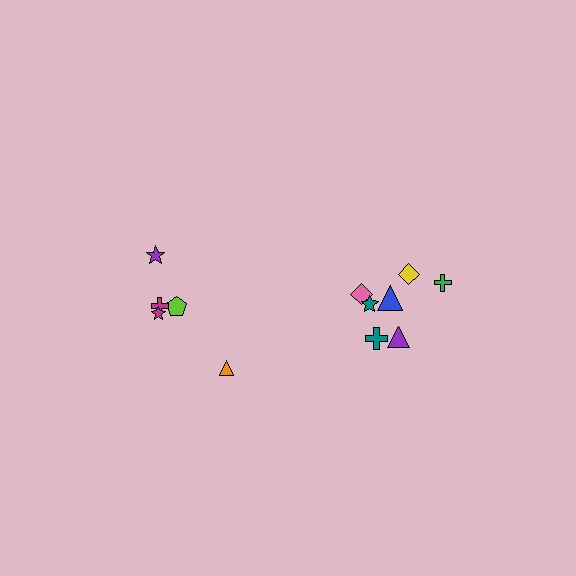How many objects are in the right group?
There are 7 objects.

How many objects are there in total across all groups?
There are 12 objects.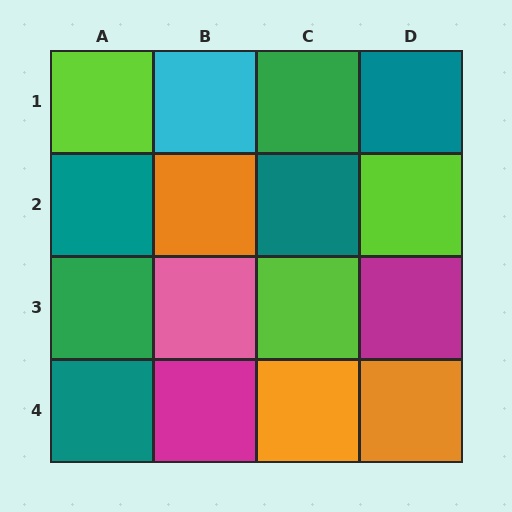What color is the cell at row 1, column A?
Lime.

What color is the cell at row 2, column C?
Teal.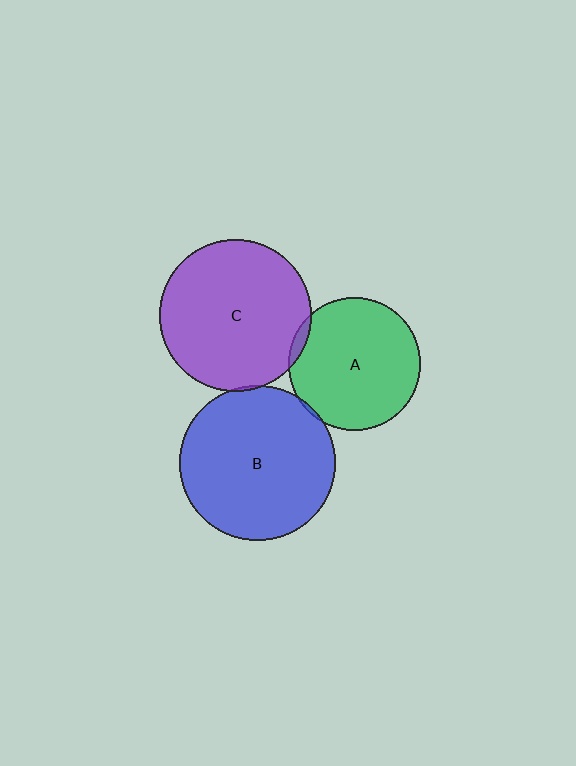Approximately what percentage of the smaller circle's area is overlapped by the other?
Approximately 5%.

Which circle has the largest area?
Circle B (blue).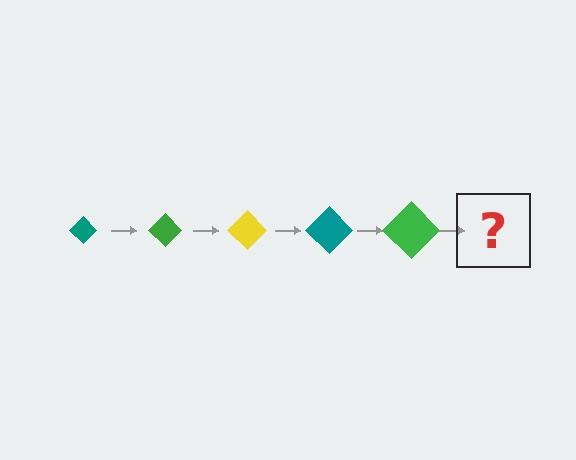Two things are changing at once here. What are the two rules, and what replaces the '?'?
The two rules are that the diamond grows larger each step and the color cycles through teal, green, and yellow. The '?' should be a yellow diamond, larger than the previous one.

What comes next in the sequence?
The next element should be a yellow diamond, larger than the previous one.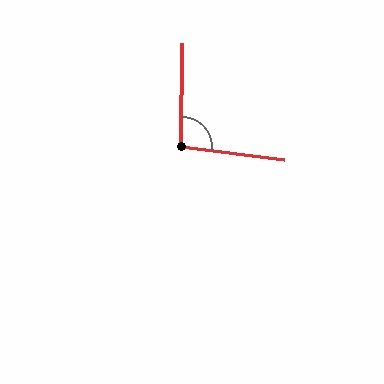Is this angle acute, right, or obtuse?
It is obtuse.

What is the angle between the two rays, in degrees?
Approximately 97 degrees.